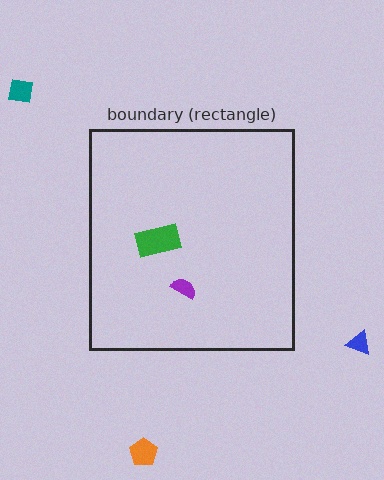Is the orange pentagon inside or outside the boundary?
Outside.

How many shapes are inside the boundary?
2 inside, 3 outside.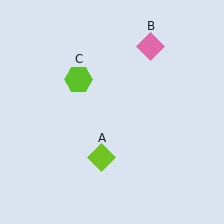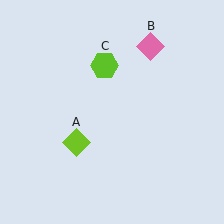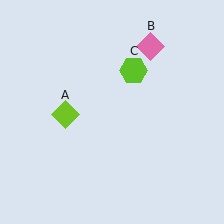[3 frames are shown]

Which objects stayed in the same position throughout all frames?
Pink diamond (object B) remained stationary.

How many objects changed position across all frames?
2 objects changed position: lime diamond (object A), lime hexagon (object C).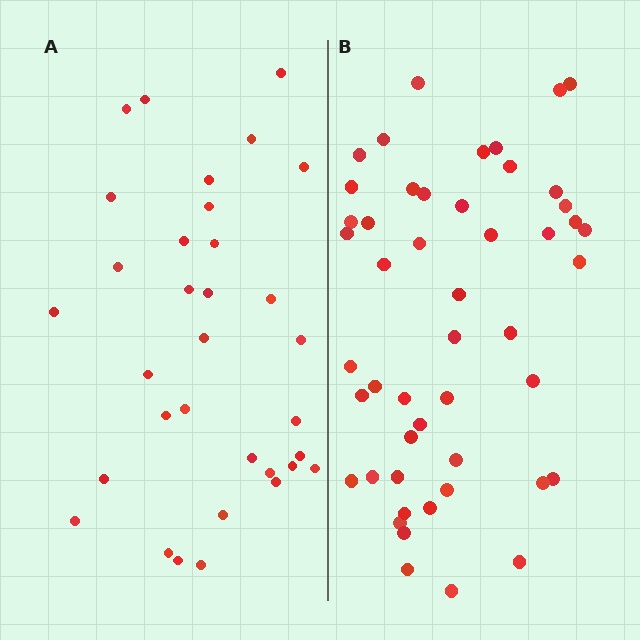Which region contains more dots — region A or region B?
Region B (the right region) has more dots.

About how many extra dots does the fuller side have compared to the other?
Region B has approximately 15 more dots than region A.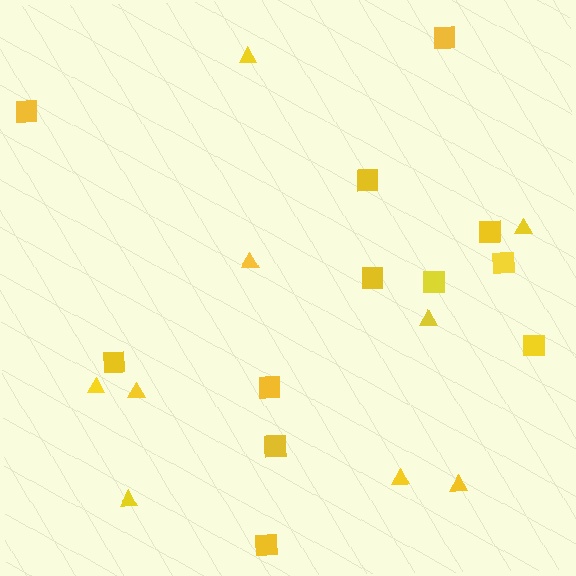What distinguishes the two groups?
There are 2 groups: one group of triangles (9) and one group of squares (12).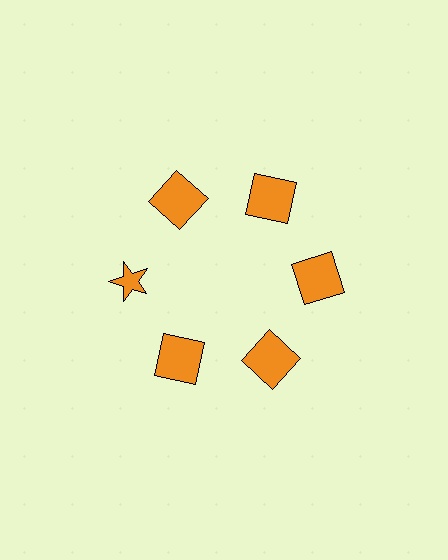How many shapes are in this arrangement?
There are 6 shapes arranged in a ring pattern.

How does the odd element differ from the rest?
It has a different shape: star instead of square.